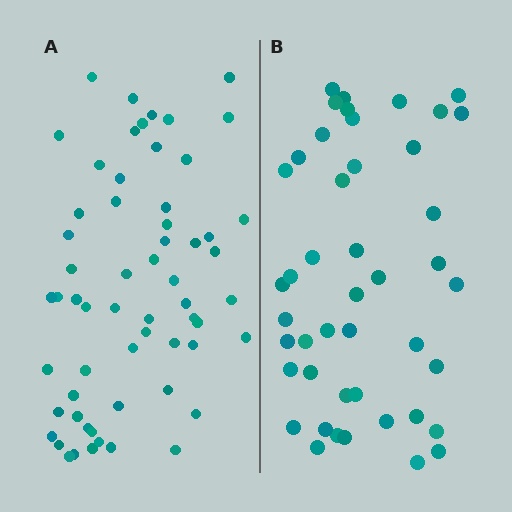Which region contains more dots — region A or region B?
Region A (the left region) has more dots.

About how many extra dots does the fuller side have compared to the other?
Region A has approximately 15 more dots than region B.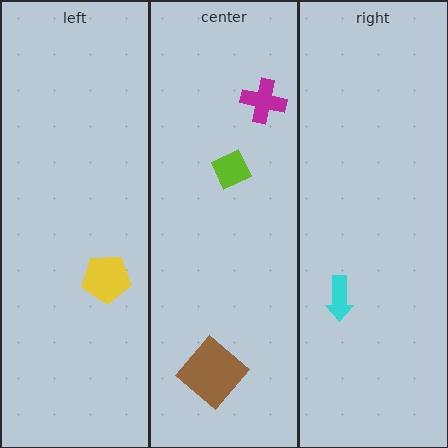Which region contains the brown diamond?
The center region.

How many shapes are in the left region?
1.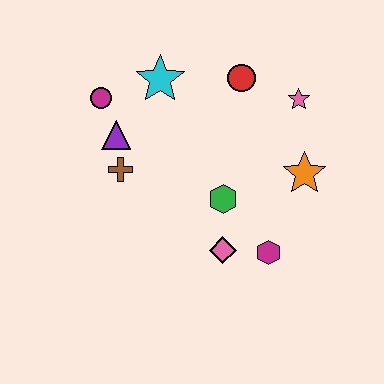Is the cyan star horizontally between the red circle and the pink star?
No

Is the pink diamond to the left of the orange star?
Yes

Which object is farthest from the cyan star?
The magenta hexagon is farthest from the cyan star.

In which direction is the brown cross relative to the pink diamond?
The brown cross is to the left of the pink diamond.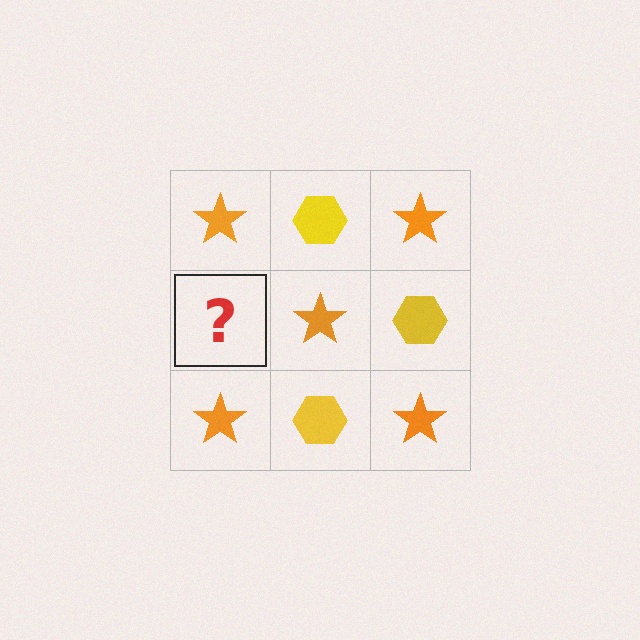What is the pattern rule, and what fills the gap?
The rule is that it alternates orange star and yellow hexagon in a checkerboard pattern. The gap should be filled with a yellow hexagon.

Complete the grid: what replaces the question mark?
The question mark should be replaced with a yellow hexagon.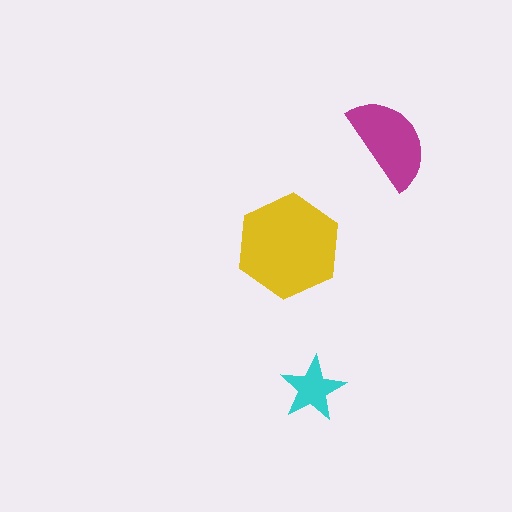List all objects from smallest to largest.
The cyan star, the magenta semicircle, the yellow hexagon.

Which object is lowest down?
The cyan star is bottommost.